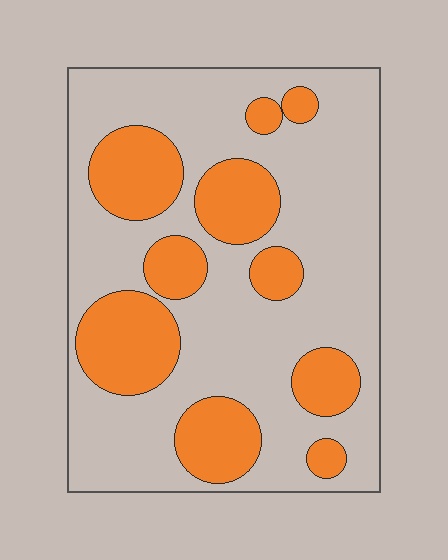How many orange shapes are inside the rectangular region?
10.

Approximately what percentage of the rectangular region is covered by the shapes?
Approximately 30%.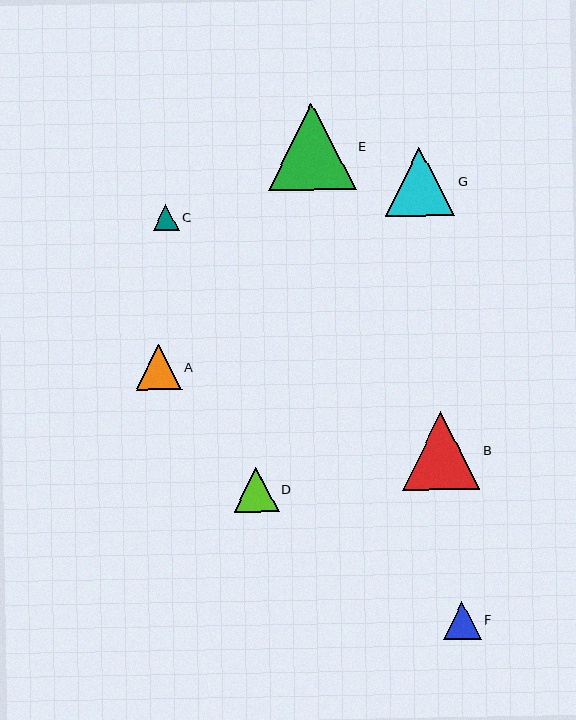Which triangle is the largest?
Triangle E is the largest with a size of approximately 88 pixels.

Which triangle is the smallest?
Triangle C is the smallest with a size of approximately 26 pixels.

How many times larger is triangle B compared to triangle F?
Triangle B is approximately 2.0 times the size of triangle F.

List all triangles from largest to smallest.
From largest to smallest: E, B, G, A, D, F, C.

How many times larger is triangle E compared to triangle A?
Triangle E is approximately 1.9 times the size of triangle A.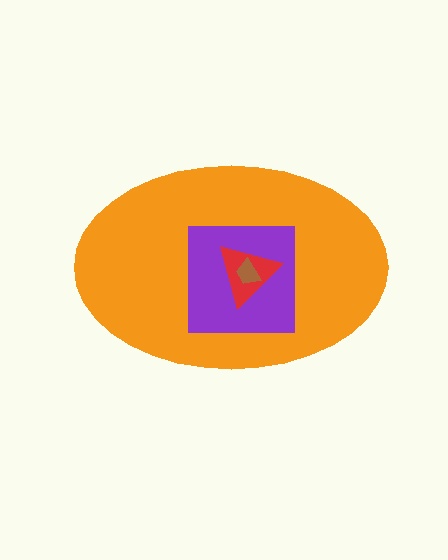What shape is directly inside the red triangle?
The brown trapezoid.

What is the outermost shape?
The orange ellipse.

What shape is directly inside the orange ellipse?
The purple square.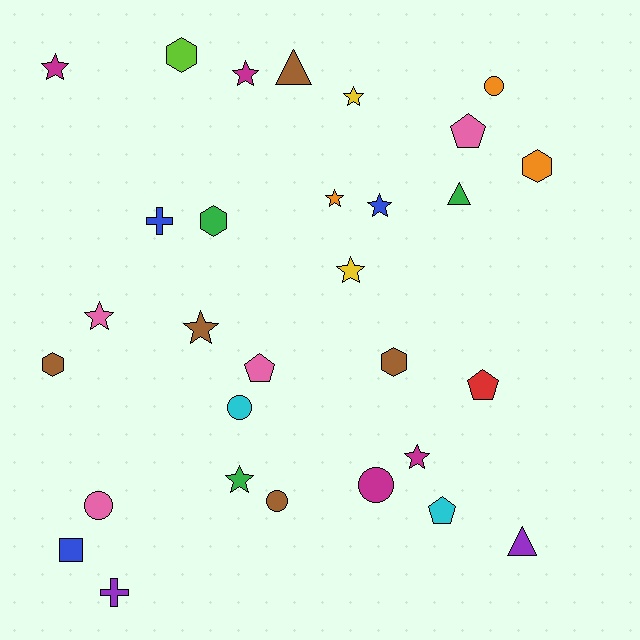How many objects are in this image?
There are 30 objects.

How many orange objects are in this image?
There are 3 orange objects.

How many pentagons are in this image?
There are 4 pentagons.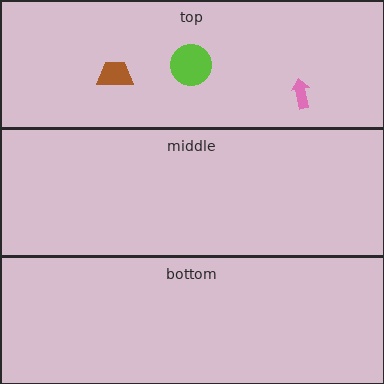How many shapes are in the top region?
3.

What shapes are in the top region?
The brown trapezoid, the pink arrow, the lime circle.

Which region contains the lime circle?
The top region.